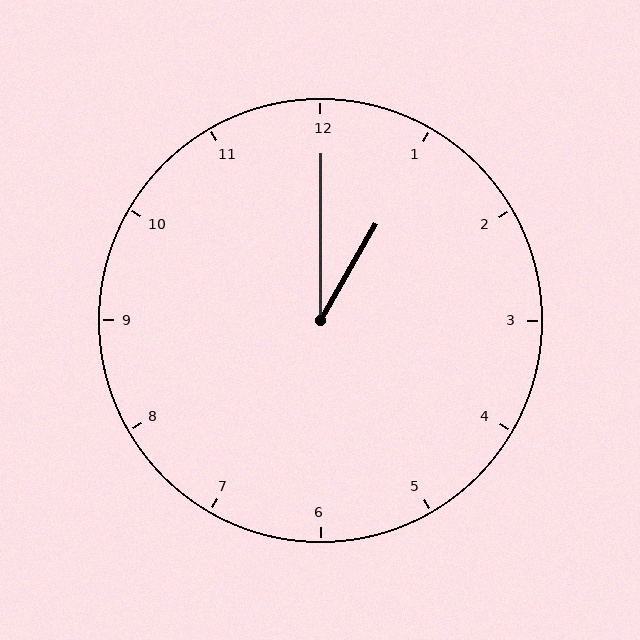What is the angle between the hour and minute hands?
Approximately 30 degrees.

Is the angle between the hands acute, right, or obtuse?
It is acute.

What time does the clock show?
1:00.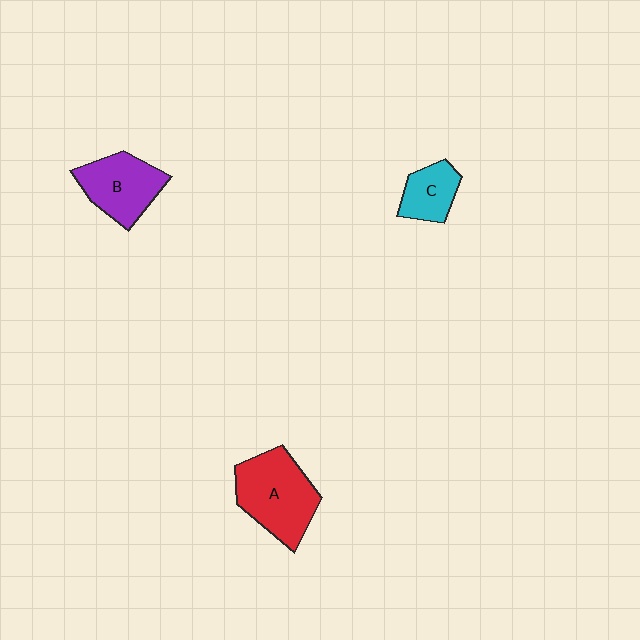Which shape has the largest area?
Shape A (red).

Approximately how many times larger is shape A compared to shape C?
Approximately 2.1 times.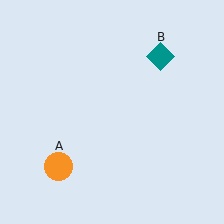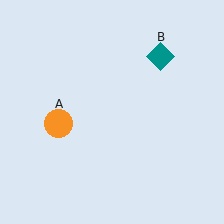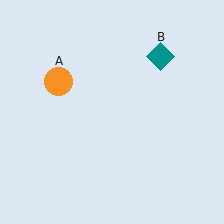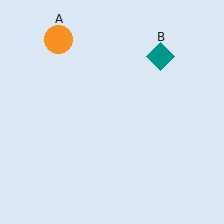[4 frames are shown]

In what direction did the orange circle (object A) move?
The orange circle (object A) moved up.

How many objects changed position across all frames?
1 object changed position: orange circle (object A).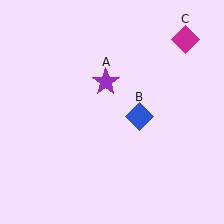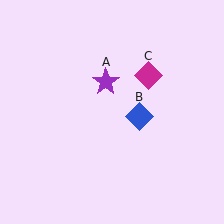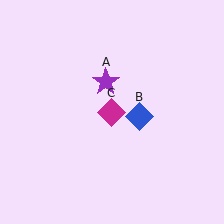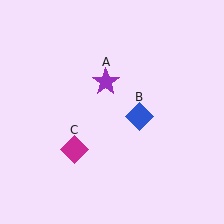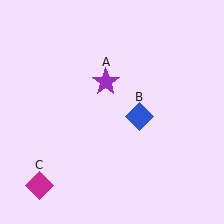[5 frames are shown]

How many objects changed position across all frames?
1 object changed position: magenta diamond (object C).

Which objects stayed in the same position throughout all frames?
Purple star (object A) and blue diamond (object B) remained stationary.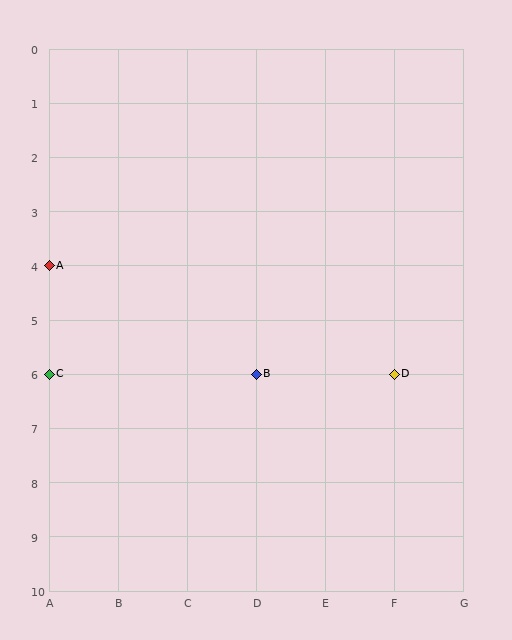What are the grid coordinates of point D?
Point D is at grid coordinates (F, 6).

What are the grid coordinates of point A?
Point A is at grid coordinates (A, 4).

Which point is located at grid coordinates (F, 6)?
Point D is at (F, 6).